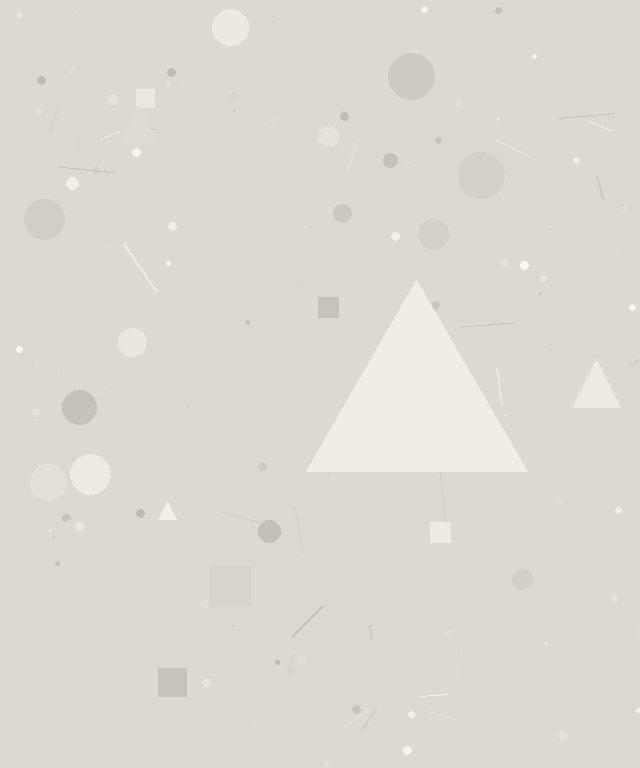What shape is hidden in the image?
A triangle is hidden in the image.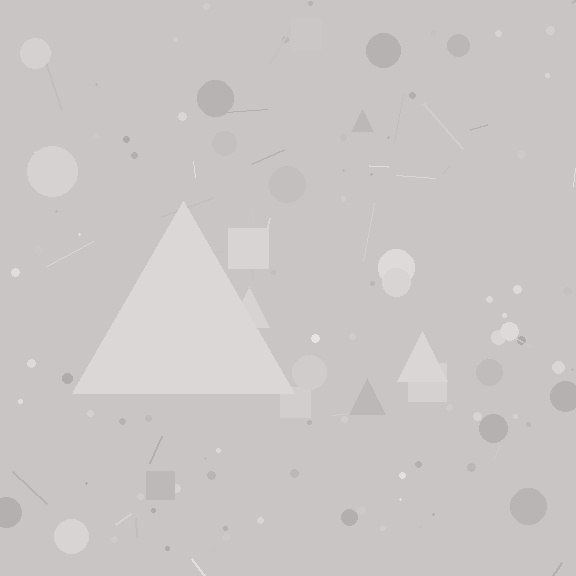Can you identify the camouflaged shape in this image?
The camouflaged shape is a triangle.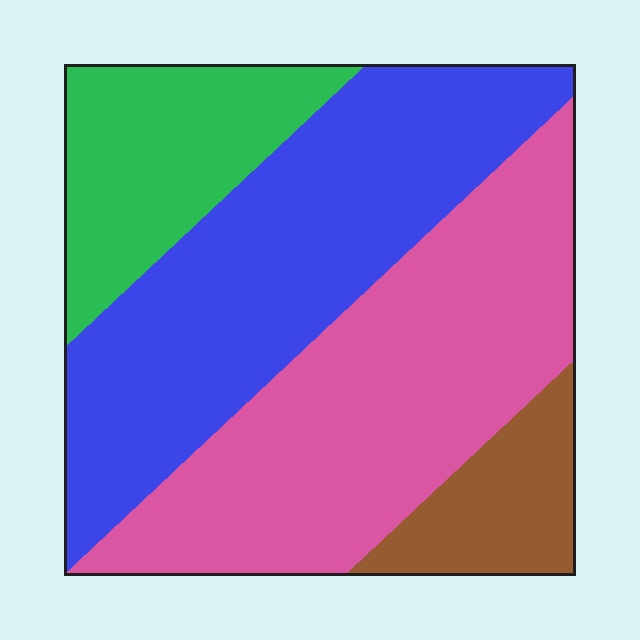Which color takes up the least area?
Brown, at roughly 10%.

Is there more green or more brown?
Green.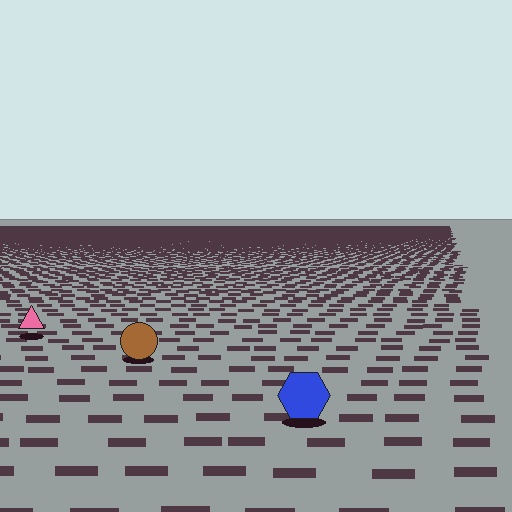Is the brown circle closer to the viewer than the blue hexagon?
No. The blue hexagon is closer — you can tell from the texture gradient: the ground texture is coarser near it.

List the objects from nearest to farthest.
From nearest to farthest: the blue hexagon, the brown circle, the pink triangle.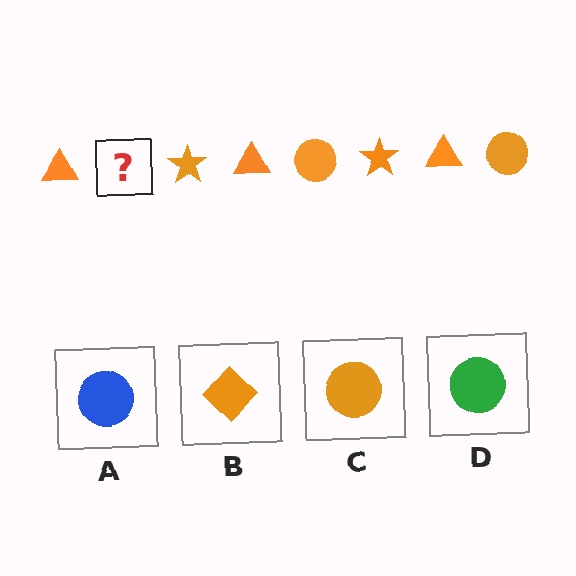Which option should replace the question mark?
Option C.